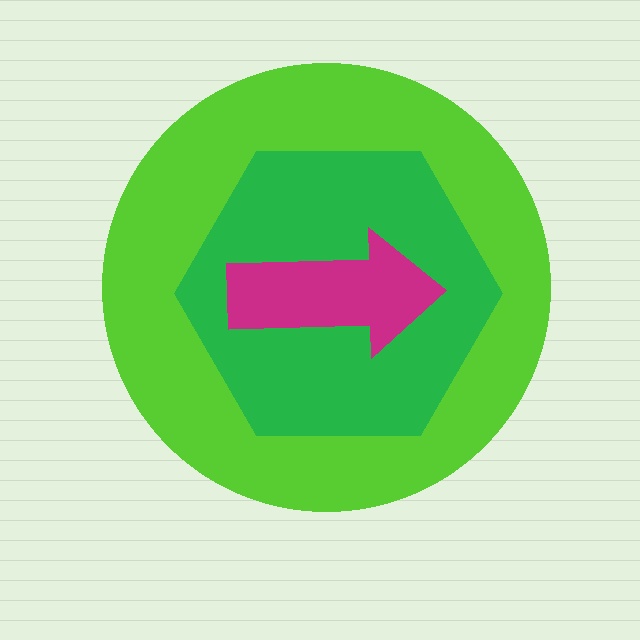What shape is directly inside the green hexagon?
The magenta arrow.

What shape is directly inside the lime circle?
The green hexagon.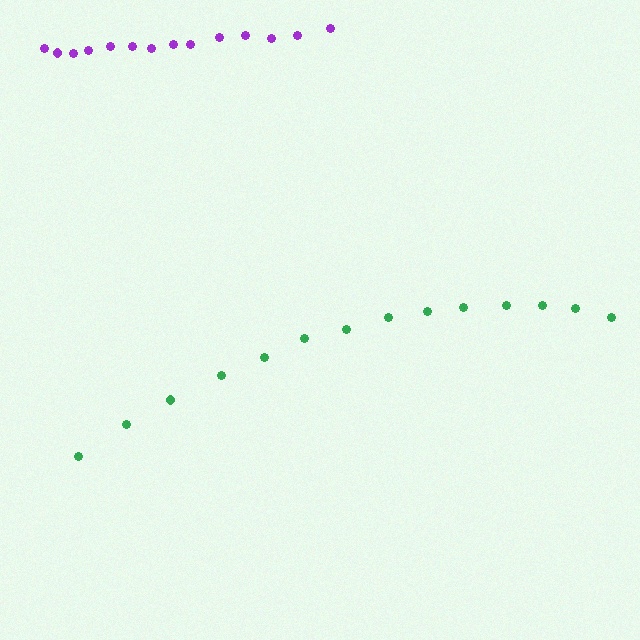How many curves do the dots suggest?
There are 2 distinct paths.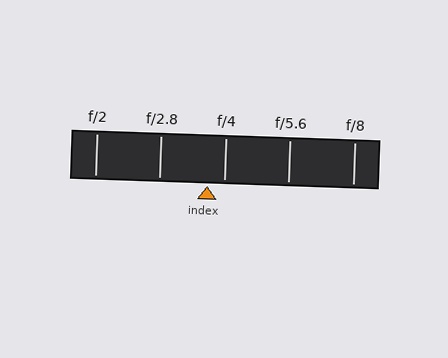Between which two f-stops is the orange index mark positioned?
The index mark is between f/2.8 and f/4.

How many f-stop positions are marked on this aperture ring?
There are 5 f-stop positions marked.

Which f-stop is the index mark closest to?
The index mark is closest to f/4.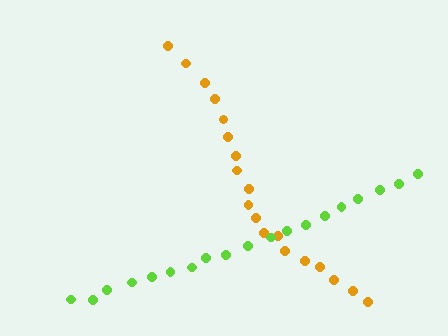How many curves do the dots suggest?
There are 2 distinct paths.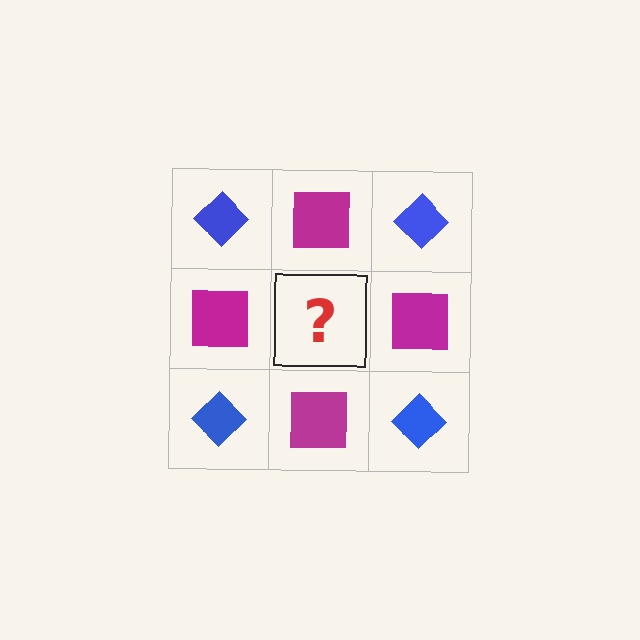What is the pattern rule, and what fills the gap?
The rule is that it alternates blue diamond and magenta square in a checkerboard pattern. The gap should be filled with a blue diamond.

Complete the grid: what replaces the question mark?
The question mark should be replaced with a blue diamond.